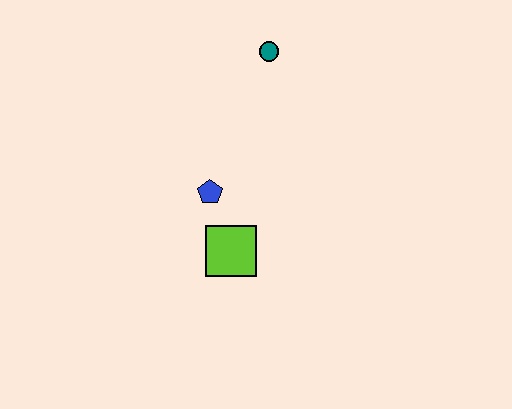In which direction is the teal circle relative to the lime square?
The teal circle is above the lime square.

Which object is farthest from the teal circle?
The lime square is farthest from the teal circle.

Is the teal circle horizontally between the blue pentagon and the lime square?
No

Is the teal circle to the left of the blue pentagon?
No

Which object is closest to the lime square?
The blue pentagon is closest to the lime square.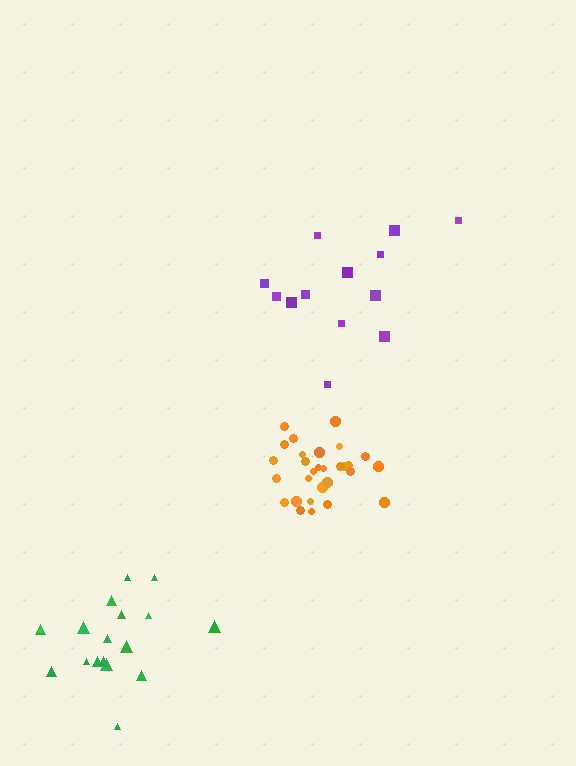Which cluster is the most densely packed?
Orange.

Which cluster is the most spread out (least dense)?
Green.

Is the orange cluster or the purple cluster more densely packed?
Orange.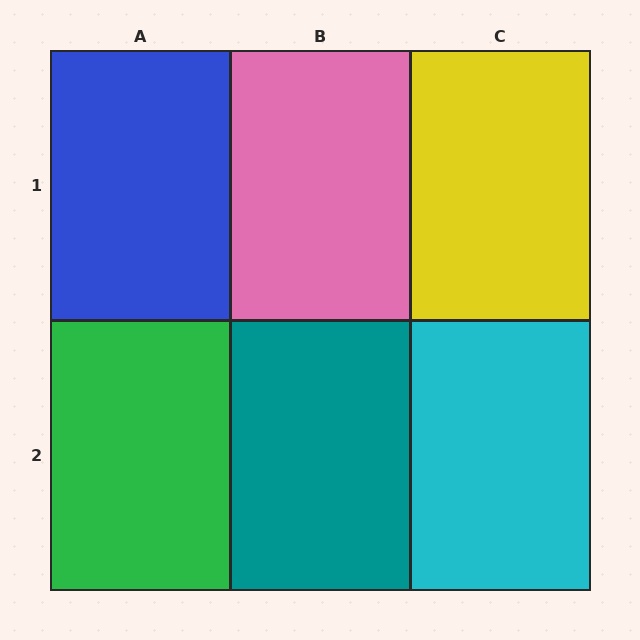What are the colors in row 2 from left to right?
Green, teal, cyan.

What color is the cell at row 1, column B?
Pink.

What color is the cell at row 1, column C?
Yellow.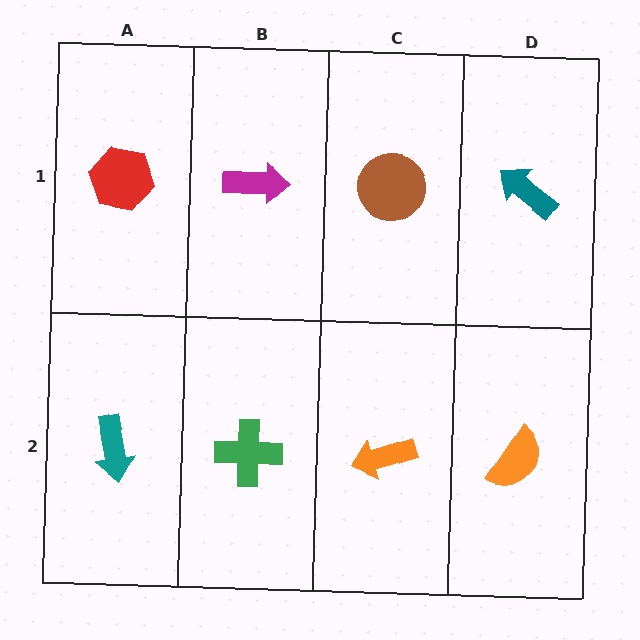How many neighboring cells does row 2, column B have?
3.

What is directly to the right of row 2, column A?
A green cross.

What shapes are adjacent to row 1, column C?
An orange arrow (row 2, column C), a magenta arrow (row 1, column B), a teal arrow (row 1, column D).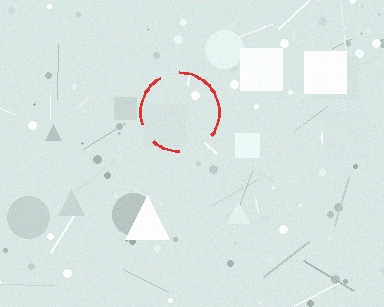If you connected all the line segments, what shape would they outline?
They would outline a circle.